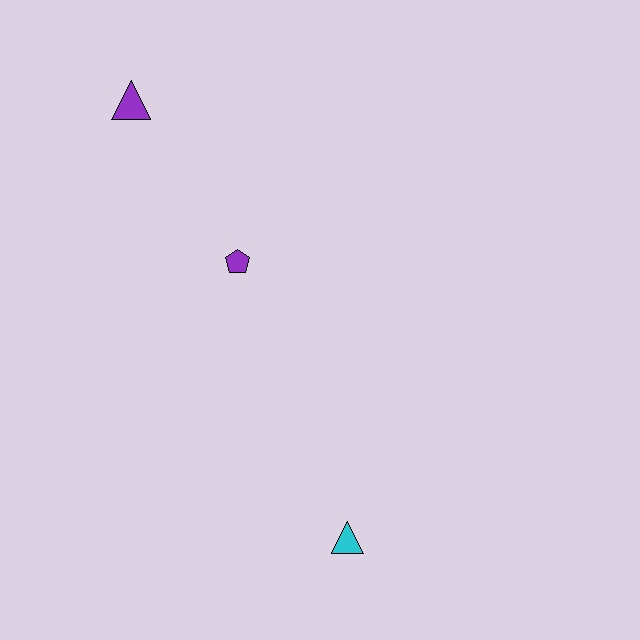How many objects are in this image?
There are 3 objects.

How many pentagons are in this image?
There is 1 pentagon.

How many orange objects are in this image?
There are no orange objects.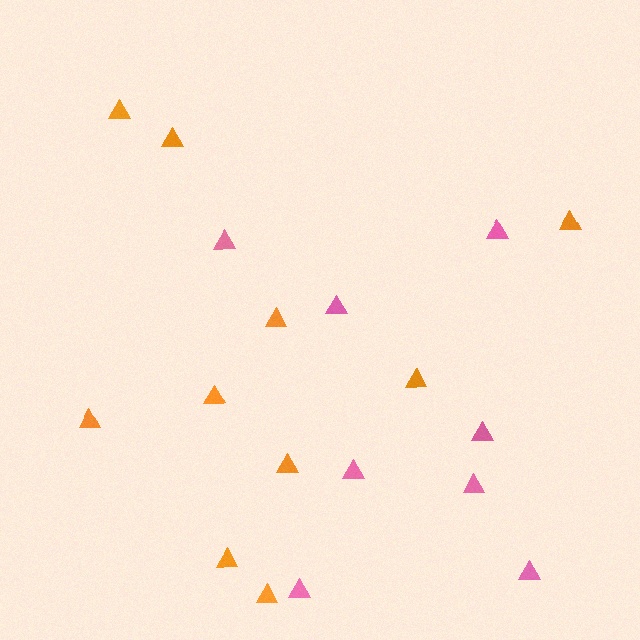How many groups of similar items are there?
There are 2 groups: one group of orange triangles (10) and one group of pink triangles (8).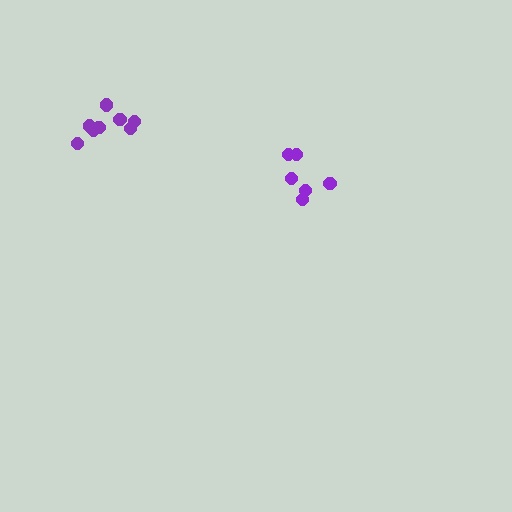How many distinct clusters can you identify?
There are 2 distinct clusters.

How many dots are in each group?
Group 1: 6 dots, Group 2: 8 dots (14 total).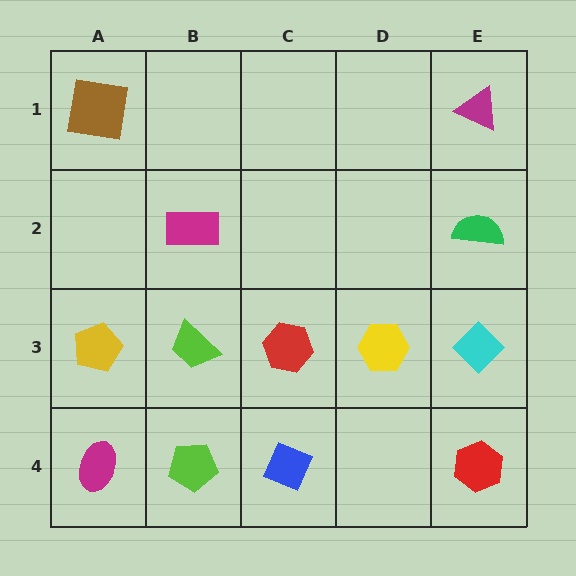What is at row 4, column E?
A red hexagon.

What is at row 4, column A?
A magenta ellipse.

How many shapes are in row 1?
2 shapes.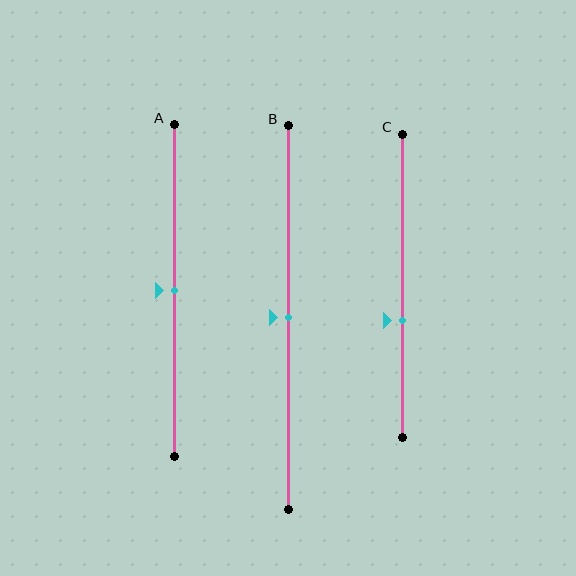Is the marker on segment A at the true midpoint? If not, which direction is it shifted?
Yes, the marker on segment A is at the true midpoint.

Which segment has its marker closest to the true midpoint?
Segment A has its marker closest to the true midpoint.